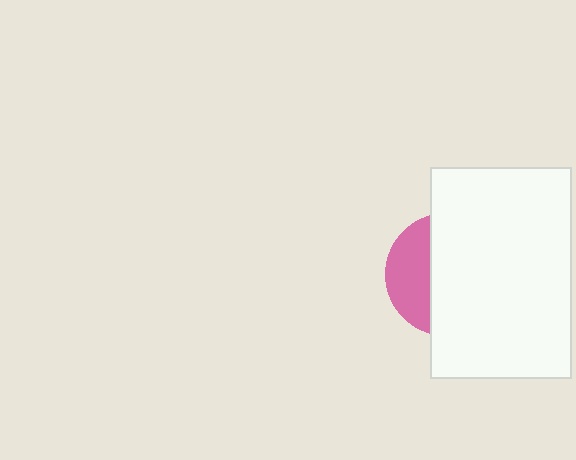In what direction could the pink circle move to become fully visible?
The pink circle could move left. That would shift it out from behind the white rectangle entirely.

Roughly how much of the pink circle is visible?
A small part of it is visible (roughly 33%).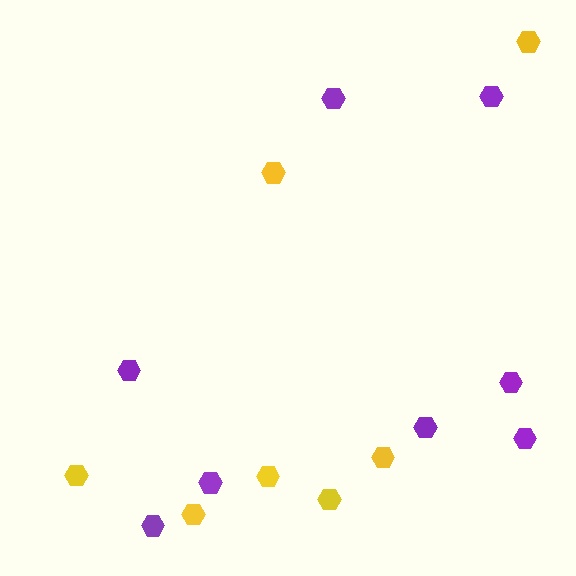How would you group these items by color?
There are 2 groups: one group of purple hexagons (8) and one group of yellow hexagons (7).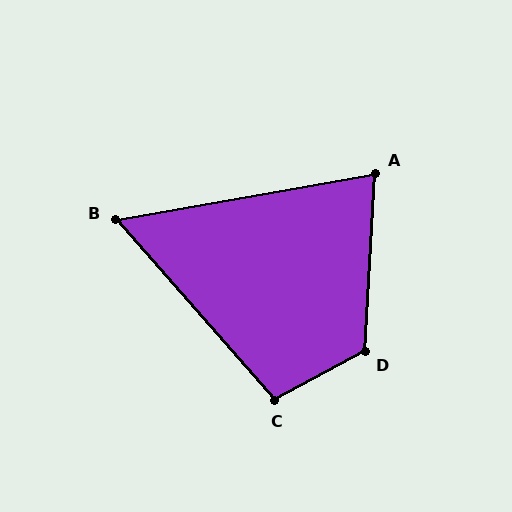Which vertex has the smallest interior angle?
B, at approximately 59 degrees.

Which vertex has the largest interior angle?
D, at approximately 121 degrees.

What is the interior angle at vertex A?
Approximately 77 degrees (acute).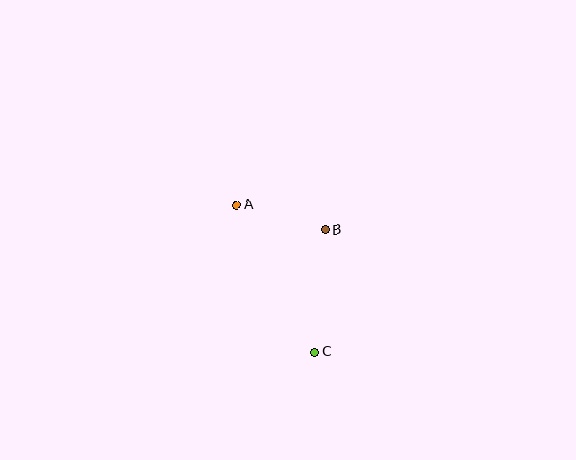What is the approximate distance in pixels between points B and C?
The distance between B and C is approximately 123 pixels.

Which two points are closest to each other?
Points A and B are closest to each other.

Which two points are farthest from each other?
Points A and C are farthest from each other.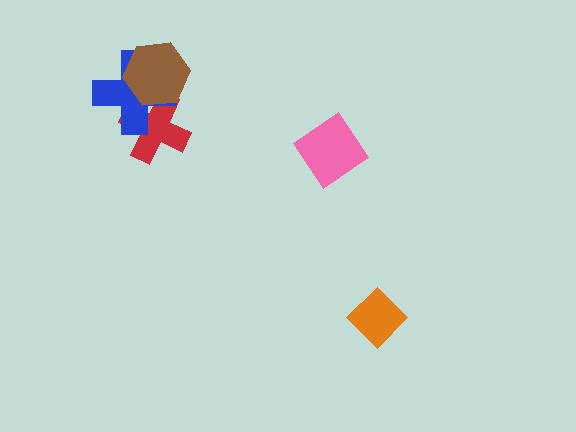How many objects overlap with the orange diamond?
0 objects overlap with the orange diamond.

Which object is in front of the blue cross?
The brown hexagon is in front of the blue cross.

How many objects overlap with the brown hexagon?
2 objects overlap with the brown hexagon.